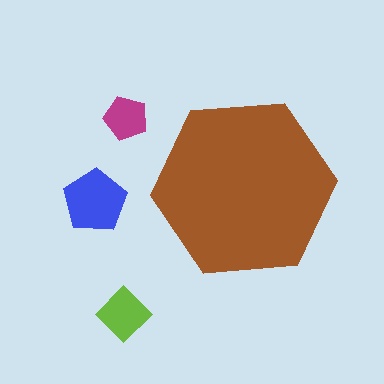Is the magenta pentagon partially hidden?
No, the magenta pentagon is fully visible.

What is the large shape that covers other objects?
A brown hexagon.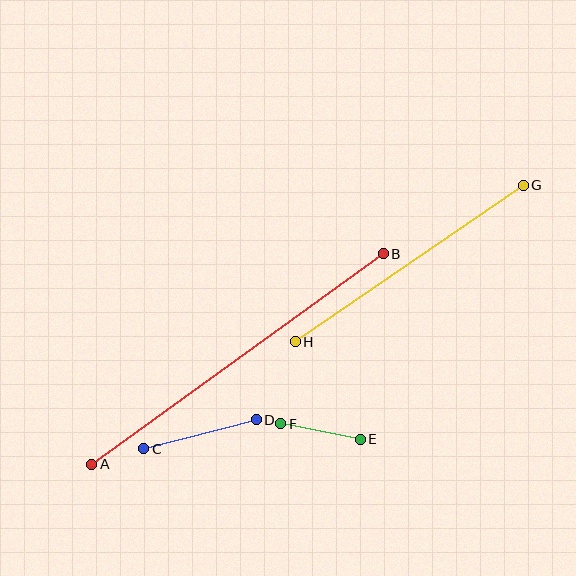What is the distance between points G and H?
The distance is approximately 276 pixels.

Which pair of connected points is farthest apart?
Points A and B are farthest apart.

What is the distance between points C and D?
The distance is approximately 116 pixels.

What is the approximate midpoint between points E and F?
The midpoint is at approximately (320, 431) pixels.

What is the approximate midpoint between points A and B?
The midpoint is at approximately (238, 359) pixels.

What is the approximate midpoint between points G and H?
The midpoint is at approximately (409, 263) pixels.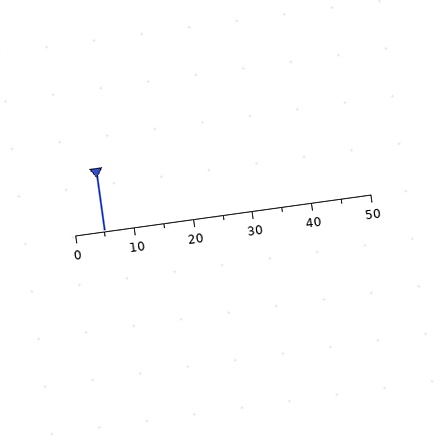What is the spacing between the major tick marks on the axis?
The major ticks are spaced 10 apart.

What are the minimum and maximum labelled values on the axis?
The axis runs from 0 to 50.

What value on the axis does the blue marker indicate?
The marker indicates approximately 5.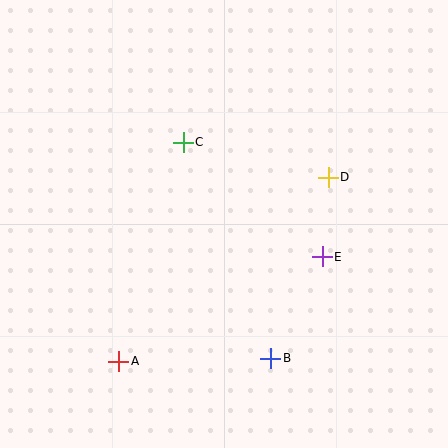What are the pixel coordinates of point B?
Point B is at (271, 358).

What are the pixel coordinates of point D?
Point D is at (328, 177).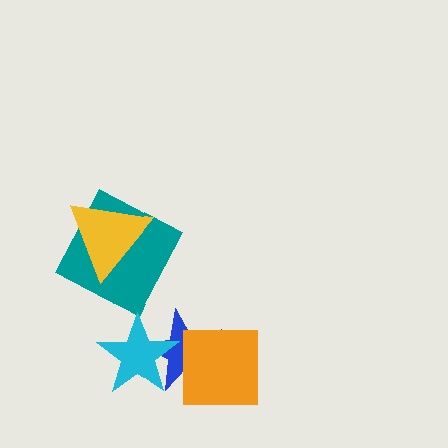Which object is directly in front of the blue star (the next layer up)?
The orange square is directly in front of the blue star.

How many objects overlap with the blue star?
2 objects overlap with the blue star.